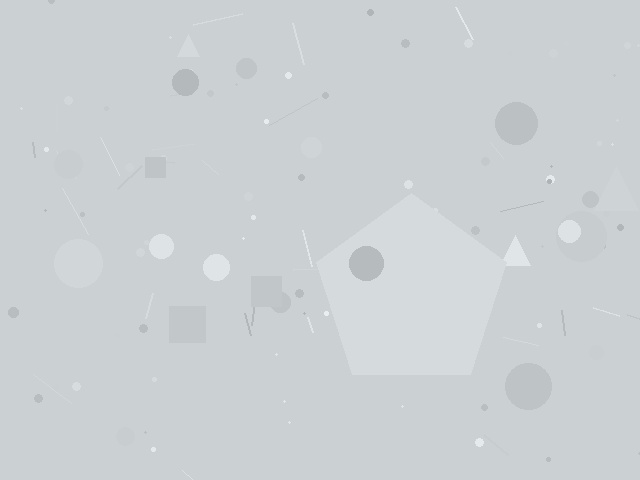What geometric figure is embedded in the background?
A pentagon is embedded in the background.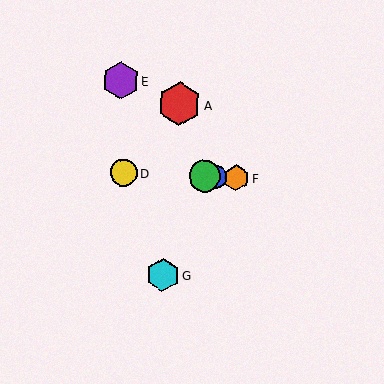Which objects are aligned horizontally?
Objects B, C, D, F are aligned horizontally.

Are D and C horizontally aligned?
Yes, both are at y≈172.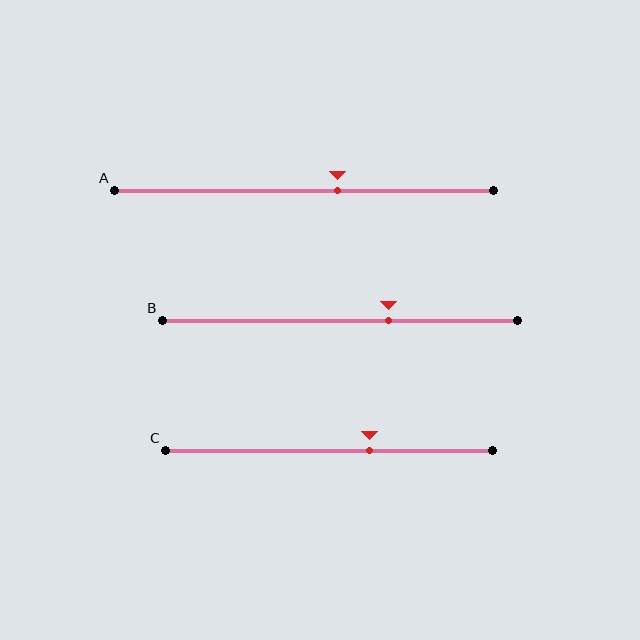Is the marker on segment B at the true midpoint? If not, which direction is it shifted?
No, the marker on segment B is shifted to the right by about 14% of the segment length.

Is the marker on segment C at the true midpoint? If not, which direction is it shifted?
No, the marker on segment C is shifted to the right by about 13% of the segment length.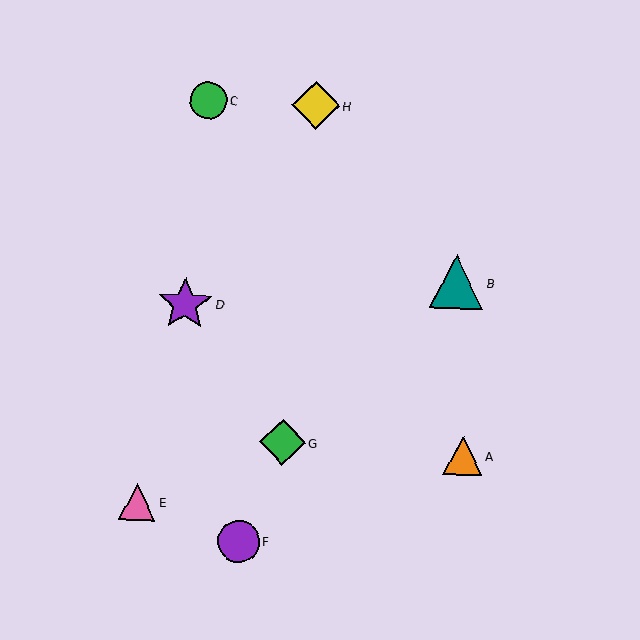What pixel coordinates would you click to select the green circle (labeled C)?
Click at (209, 100) to select the green circle C.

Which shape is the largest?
The purple star (labeled D) is the largest.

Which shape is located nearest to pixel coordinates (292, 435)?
The green diamond (labeled G) at (282, 442) is nearest to that location.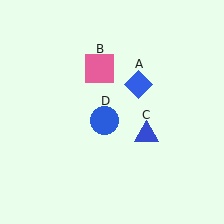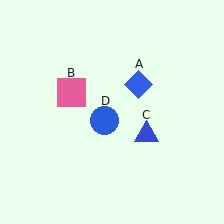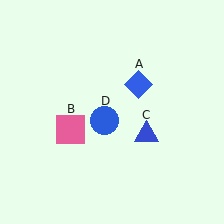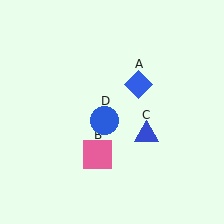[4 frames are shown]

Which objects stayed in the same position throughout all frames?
Blue diamond (object A) and blue triangle (object C) and blue circle (object D) remained stationary.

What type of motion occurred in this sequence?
The pink square (object B) rotated counterclockwise around the center of the scene.